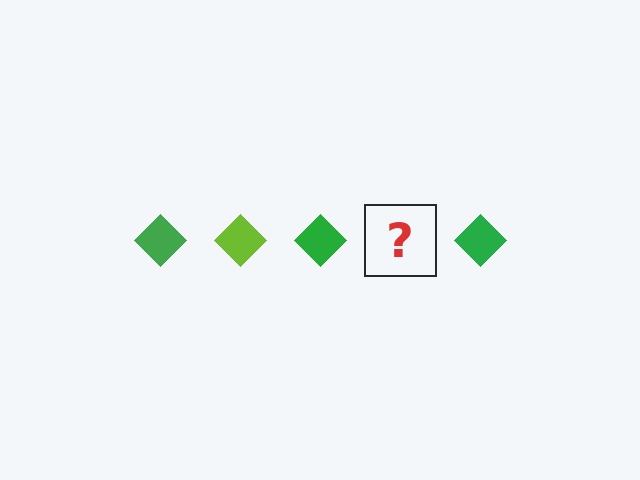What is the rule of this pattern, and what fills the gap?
The rule is that the pattern cycles through green, lime diamonds. The gap should be filled with a lime diamond.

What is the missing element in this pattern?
The missing element is a lime diamond.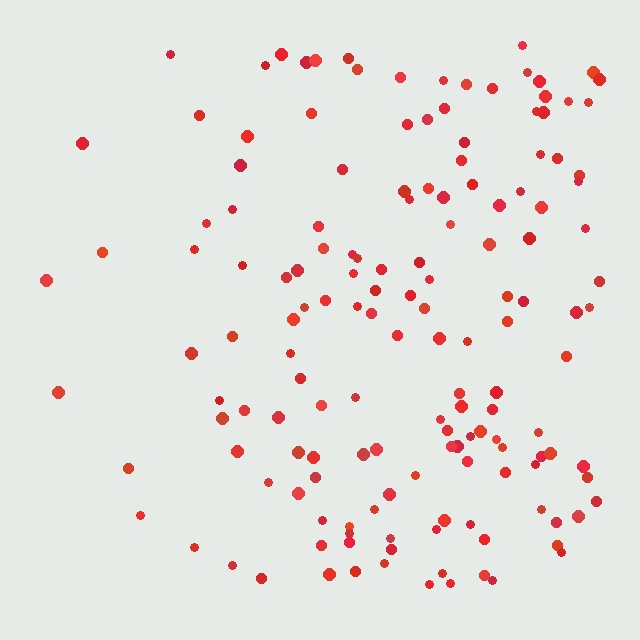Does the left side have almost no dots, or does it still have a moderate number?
Still a moderate number, just noticeably fewer than the right.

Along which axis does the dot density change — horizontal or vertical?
Horizontal.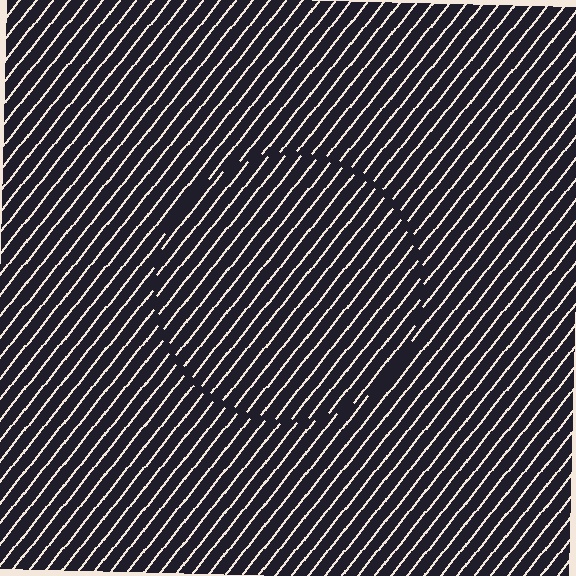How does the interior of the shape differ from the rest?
The interior of the shape contains the same grating, shifted by half a period — the contour is defined by the phase discontinuity where line-ends from the inner and outer gratings abut.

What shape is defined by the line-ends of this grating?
An illusory circle. The interior of the shape contains the same grating, shifted by half a period — the contour is defined by the phase discontinuity where line-ends from the inner and outer gratings abut.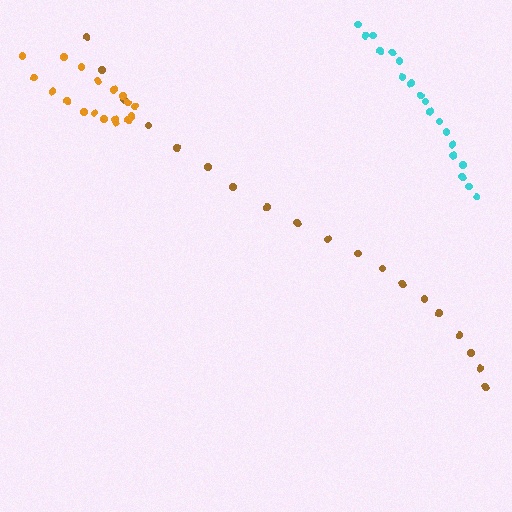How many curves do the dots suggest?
There are 3 distinct paths.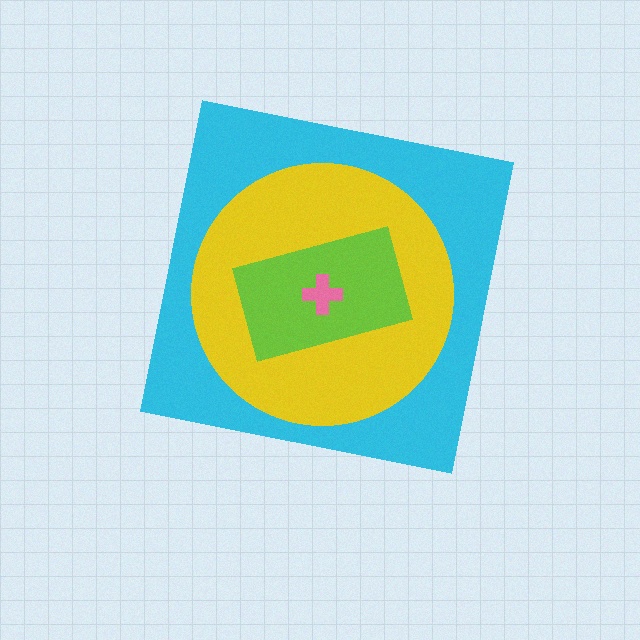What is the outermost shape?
The cyan square.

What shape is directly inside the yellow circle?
The lime rectangle.